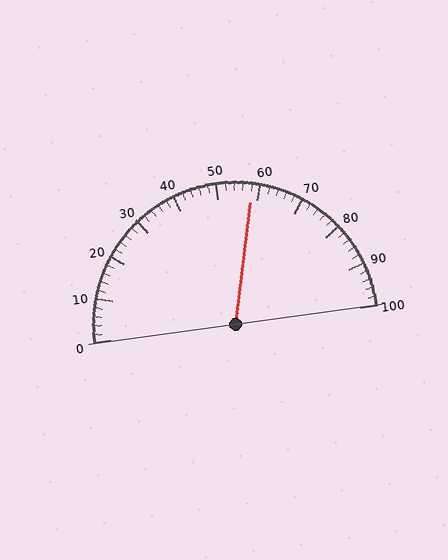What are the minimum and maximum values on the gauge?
The gauge ranges from 0 to 100.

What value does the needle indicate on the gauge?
The needle indicates approximately 58.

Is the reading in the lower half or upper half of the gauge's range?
The reading is in the upper half of the range (0 to 100).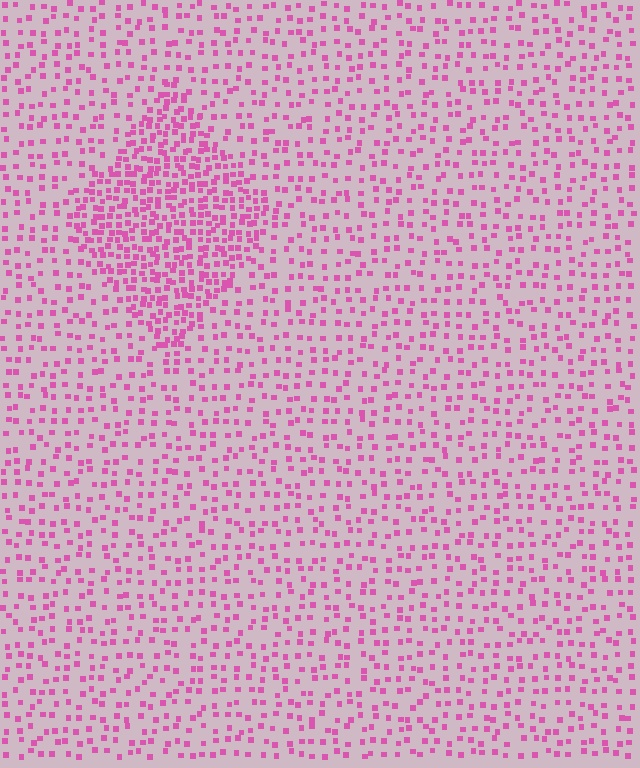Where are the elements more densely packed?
The elements are more densely packed inside the diamond boundary.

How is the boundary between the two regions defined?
The boundary is defined by a change in element density (approximately 2.3x ratio). All elements are the same color, size, and shape.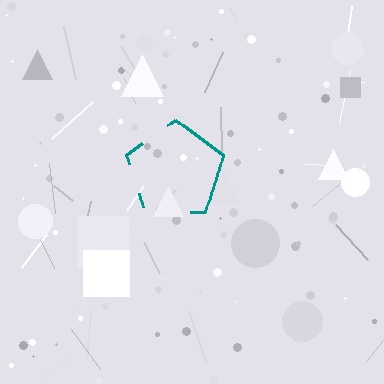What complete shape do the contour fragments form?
The contour fragments form a pentagon.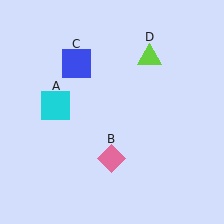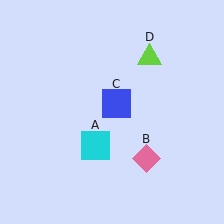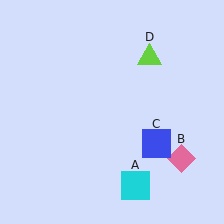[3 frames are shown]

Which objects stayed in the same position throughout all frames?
Lime triangle (object D) remained stationary.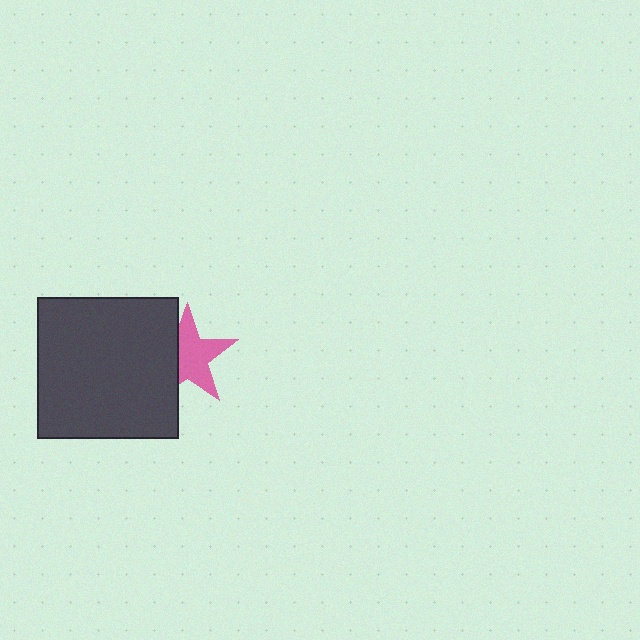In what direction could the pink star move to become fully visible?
The pink star could move right. That would shift it out from behind the dark gray square entirely.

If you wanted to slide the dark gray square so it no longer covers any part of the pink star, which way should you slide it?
Slide it left — that is the most direct way to separate the two shapes.